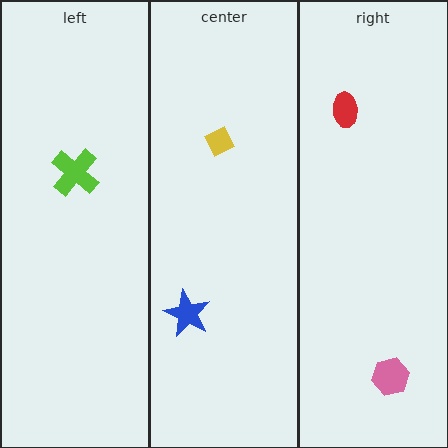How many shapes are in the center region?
2.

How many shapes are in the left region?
1.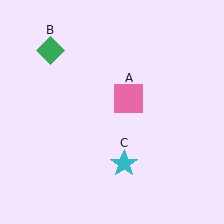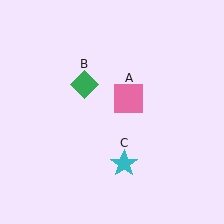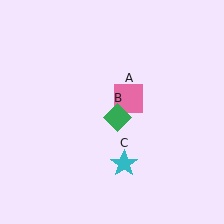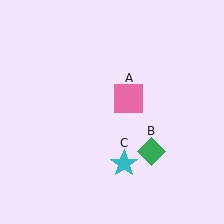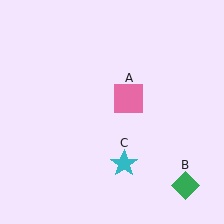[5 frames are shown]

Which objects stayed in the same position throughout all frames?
Pink square (object A) and cyan star (object C) remained stationary.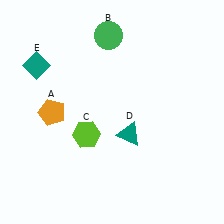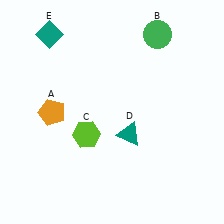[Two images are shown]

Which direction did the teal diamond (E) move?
The teal diamond (E) moved up.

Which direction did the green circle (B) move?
The green circle (B) moved right.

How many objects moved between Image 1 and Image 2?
2 objects moved between the two images.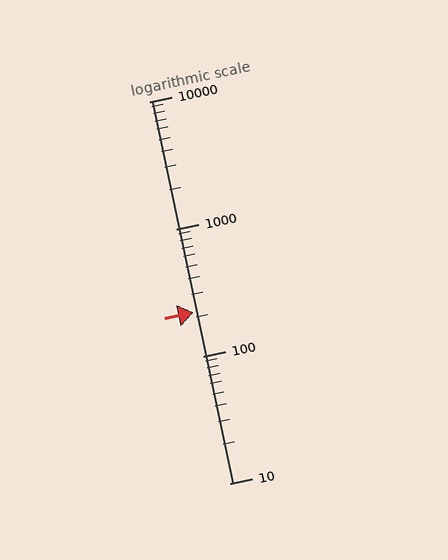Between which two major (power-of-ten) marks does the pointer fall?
The pointer is between 100 and 1000.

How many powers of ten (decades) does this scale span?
The scale spans 3 decades, from 10 to 10000.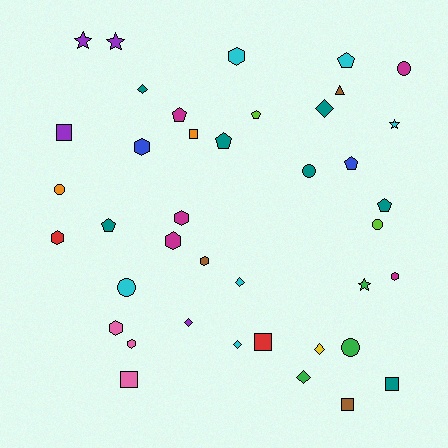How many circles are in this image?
There are 6 circles.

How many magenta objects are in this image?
There are 5 magenta objects.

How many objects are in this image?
There are 40 objects.